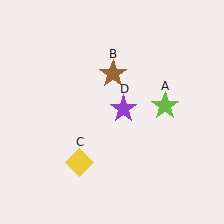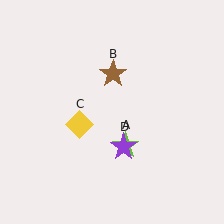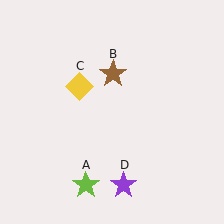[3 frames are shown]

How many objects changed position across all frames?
3 objects changed position: lime star (object A), yellow diamond (object C), purple star (object D).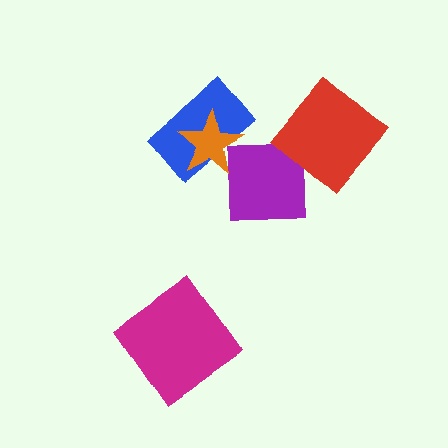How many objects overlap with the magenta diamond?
0 objects overlap with the magenta diamond.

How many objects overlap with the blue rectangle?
1 object overlaps with the blue rectangle.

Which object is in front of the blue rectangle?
The orange star is in front of the blue rectangle.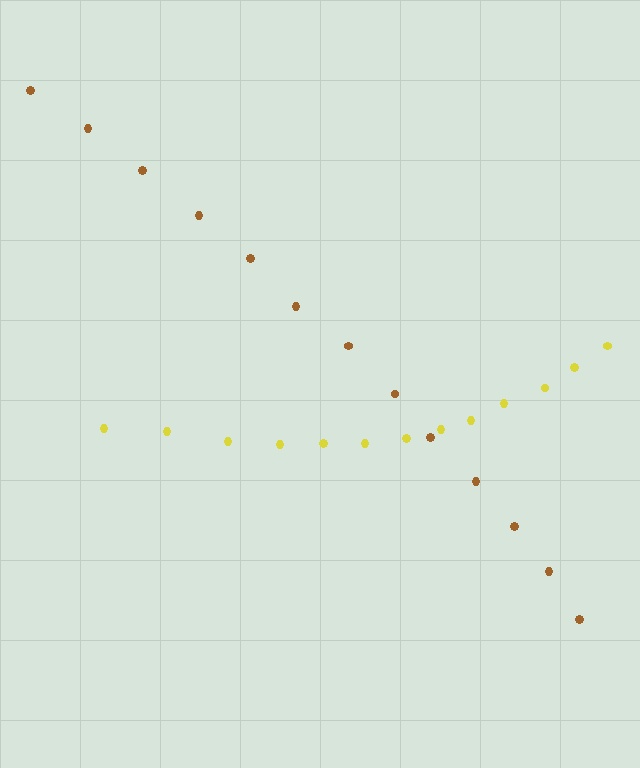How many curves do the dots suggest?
There are 2 distinct paths.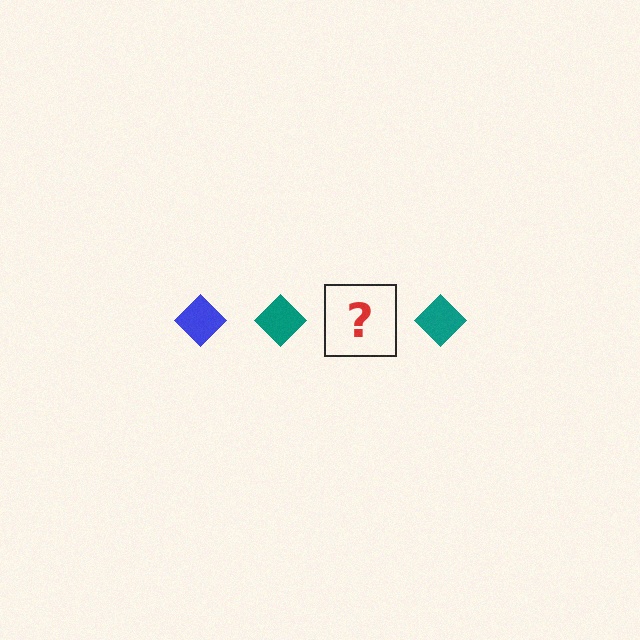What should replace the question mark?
The question mark should be replaced with a blue diamond.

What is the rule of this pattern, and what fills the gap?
The rule is that the pattern cycles through blue, teal diamonds. The gap should be filled with a blue diamond.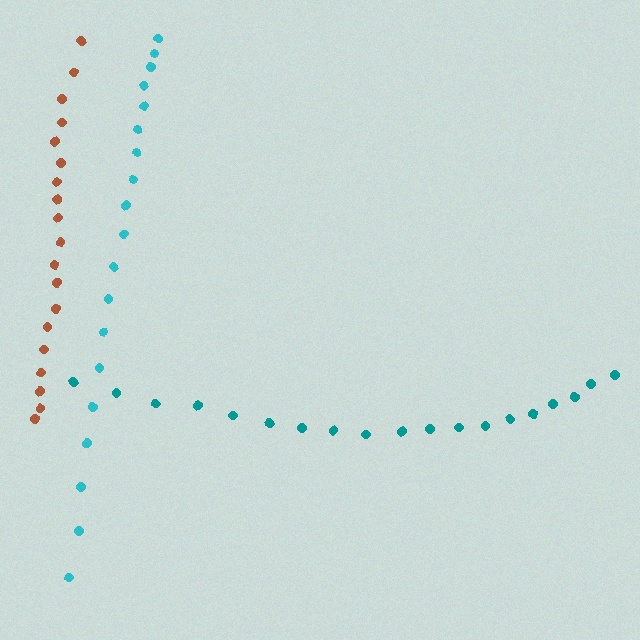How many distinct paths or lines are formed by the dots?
There are 3 distinct paths.